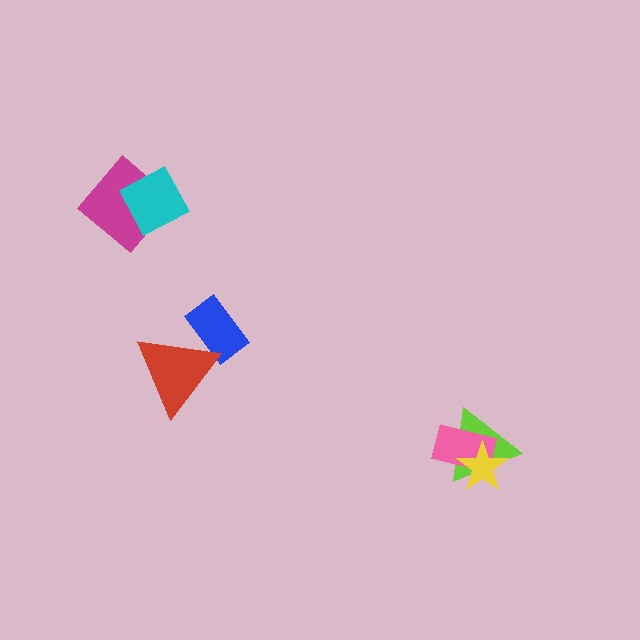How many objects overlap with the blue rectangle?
1 object overlaps with the blue rectangle.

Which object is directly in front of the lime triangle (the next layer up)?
The pink rectangle is directly in front of the lime triangle.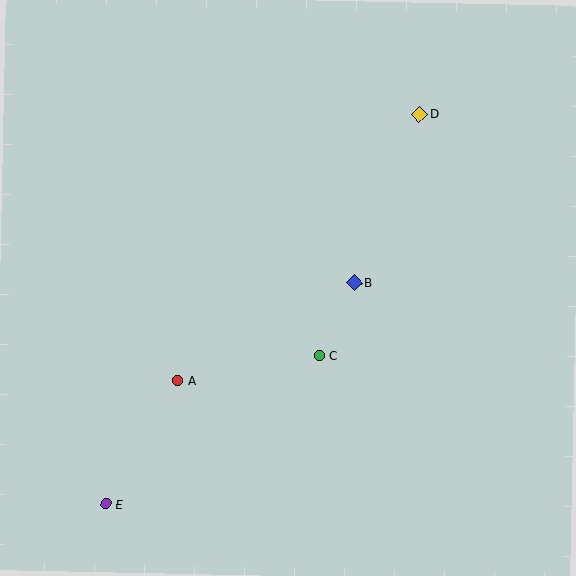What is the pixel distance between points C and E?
The distance between C and E is 260 pixels.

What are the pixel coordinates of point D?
Point D is at (419, 114).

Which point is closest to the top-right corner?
Point D is closest to the top-right corner.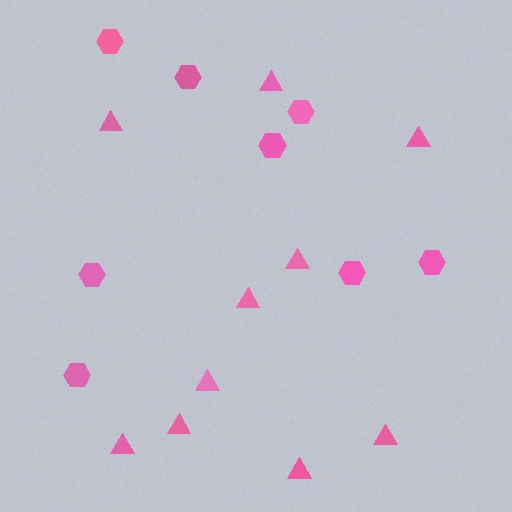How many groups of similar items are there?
There are 2 groups: one group of hexagons (8) and one group of triangles (10).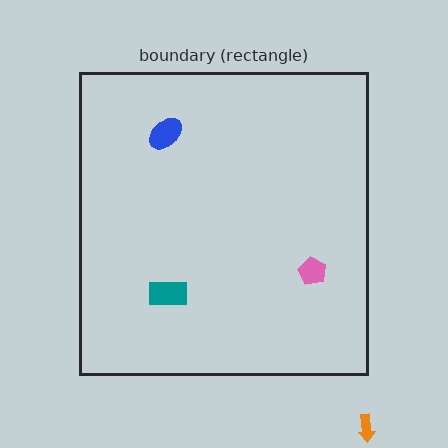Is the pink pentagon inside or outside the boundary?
Inside.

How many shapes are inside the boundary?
3 inside, 1 outside.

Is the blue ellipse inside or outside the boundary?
Inside.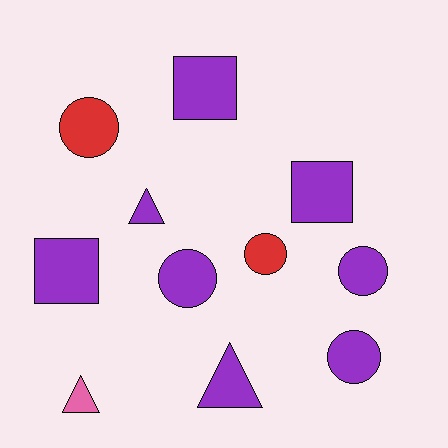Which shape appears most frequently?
Circle, with 5 objects.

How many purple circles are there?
There are 3 purple circles.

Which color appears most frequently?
Purple, with 8 objects.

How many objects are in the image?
There are 11 objects.